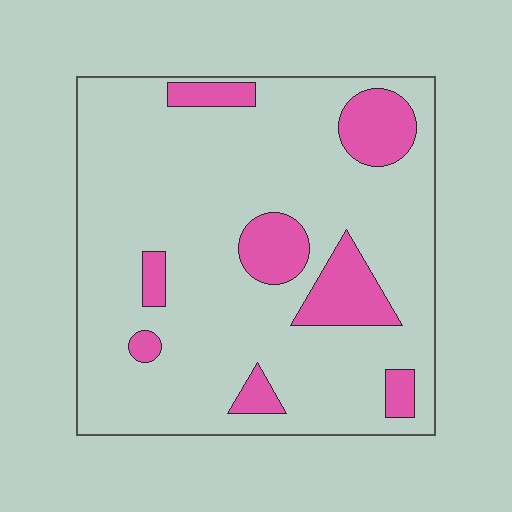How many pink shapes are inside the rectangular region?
8.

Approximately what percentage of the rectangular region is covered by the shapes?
Approximately 15%.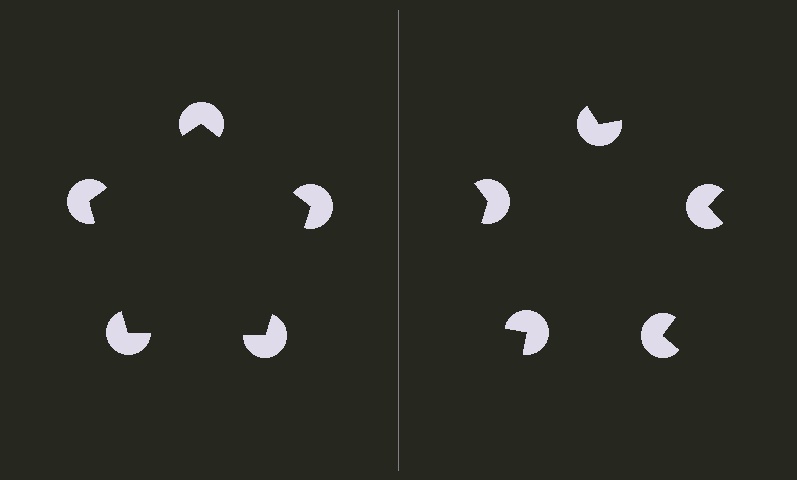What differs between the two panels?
The pac-man discs are positioned identically on both sides; only the wedge orientations differ. On the left they align to a pentagon; on the right they are misaligned.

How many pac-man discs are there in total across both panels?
10 — 5 on each side.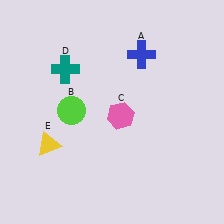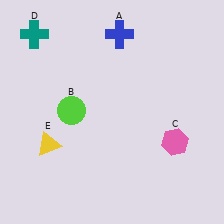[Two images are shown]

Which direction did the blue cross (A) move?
The blue cross (A) moved left.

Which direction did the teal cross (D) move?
The teal cross (D) moved up.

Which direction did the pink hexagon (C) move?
The pink hexagon (C) moved right.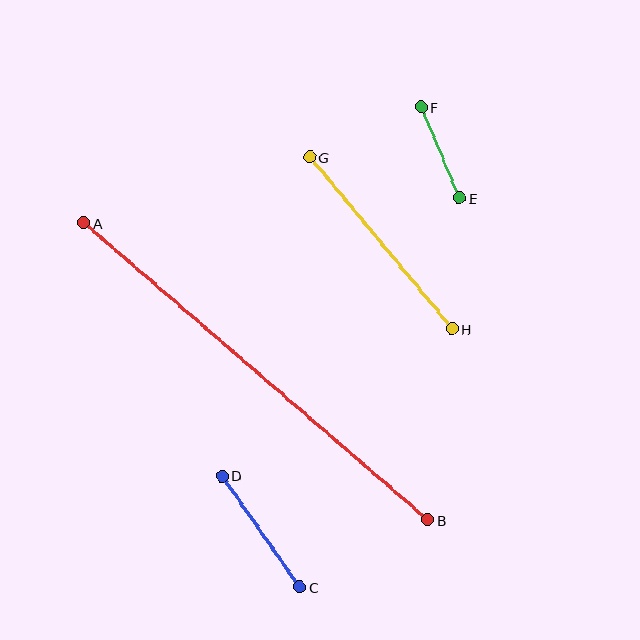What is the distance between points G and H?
The distance is approximately 223 pixels.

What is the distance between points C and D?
The distance is approximately 136 pixels.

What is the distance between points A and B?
The distance is approximately 454 pixels.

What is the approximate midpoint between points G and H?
The midpoint is at approximately (381, 243) pixels.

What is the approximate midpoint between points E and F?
The midpoint is at approximately (440, 153) pixels.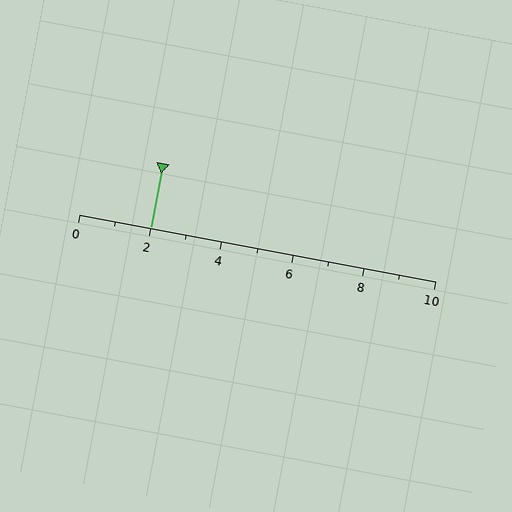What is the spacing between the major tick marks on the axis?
The major ticks are spaced 2 apart.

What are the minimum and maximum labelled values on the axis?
The axis runs from 0 to 10.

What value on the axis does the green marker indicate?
The marker indicates approximately 2.